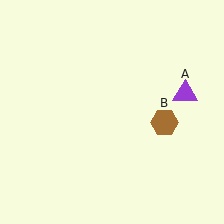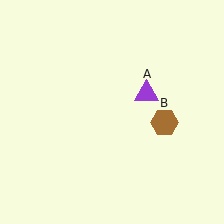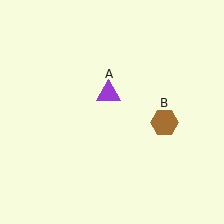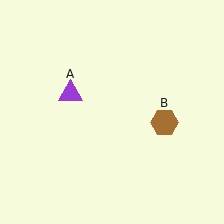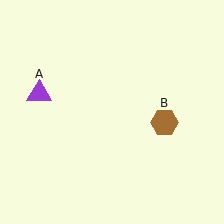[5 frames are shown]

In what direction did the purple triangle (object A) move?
The purple triangle (object A) moved left.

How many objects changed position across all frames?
1 object changed position: purple triangle (object A).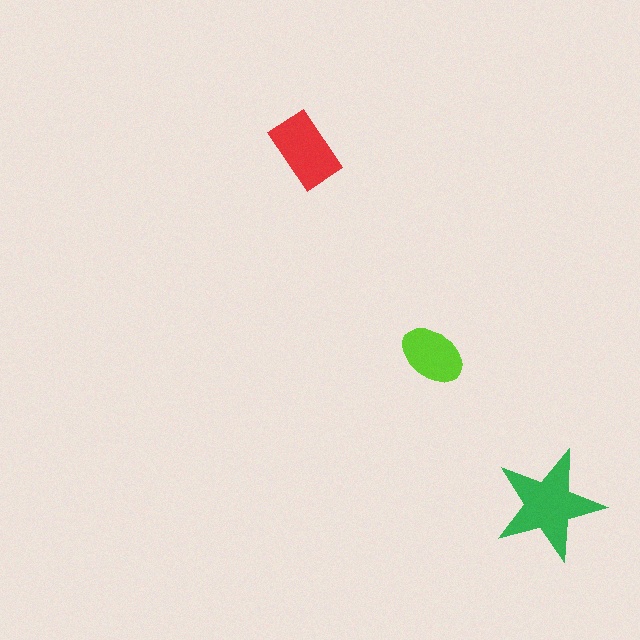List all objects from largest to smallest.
The green star, the red rectangle, the lime ellipse.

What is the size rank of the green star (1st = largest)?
1st.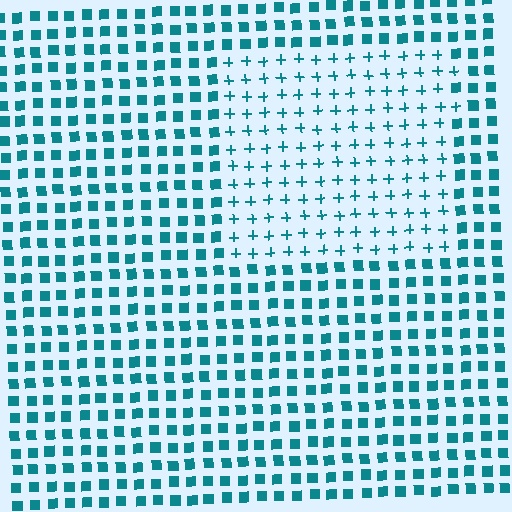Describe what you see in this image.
The image is filled with small teal elements arranged in a uniform grid. A rectangle-shaped region contains plus signs, while the surrounding area contains squares. The boundary is defined purely by the change in element shape.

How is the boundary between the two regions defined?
The boundary is defined by a change in element shape: plus signs inside vs. squares outside. All elements share the same color and spacing.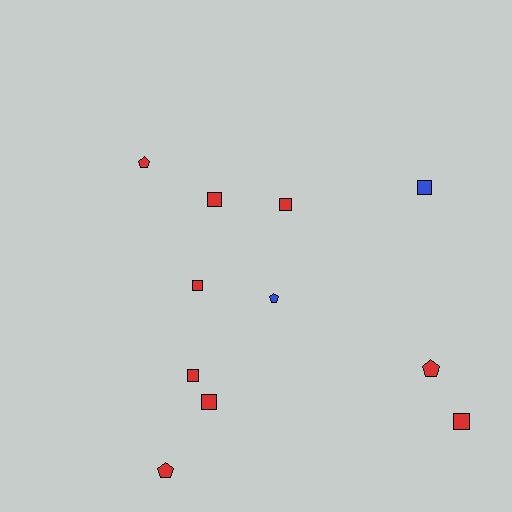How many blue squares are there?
There is 1 blue square.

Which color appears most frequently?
Red, with 9 objects.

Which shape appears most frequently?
Square, with 7 objects.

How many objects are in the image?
There are 11 objects.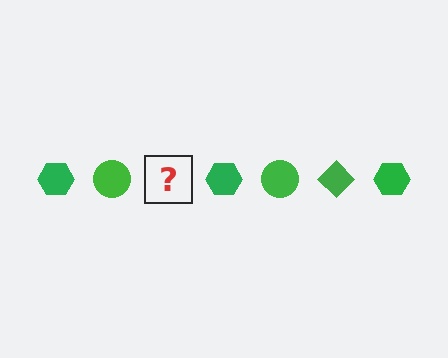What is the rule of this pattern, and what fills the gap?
The rule is that the pattern cycles through hexagon, circle, diamond shapes in green. The gap should be filled with a green diamond.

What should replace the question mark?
The question mark should be replaced with a green diamond.